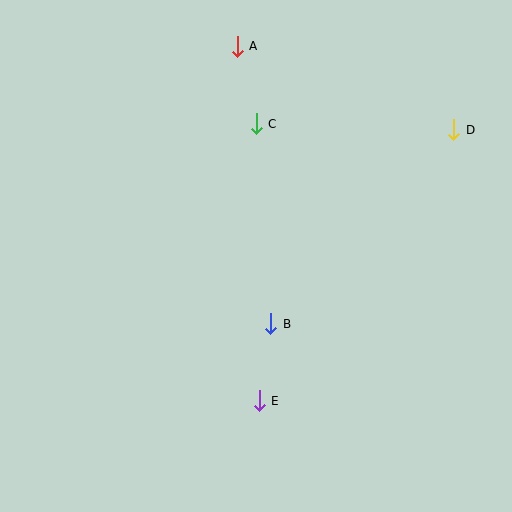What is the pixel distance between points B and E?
The distance between B and E is 78 pixels.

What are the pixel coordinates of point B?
Point B is at (271, 324).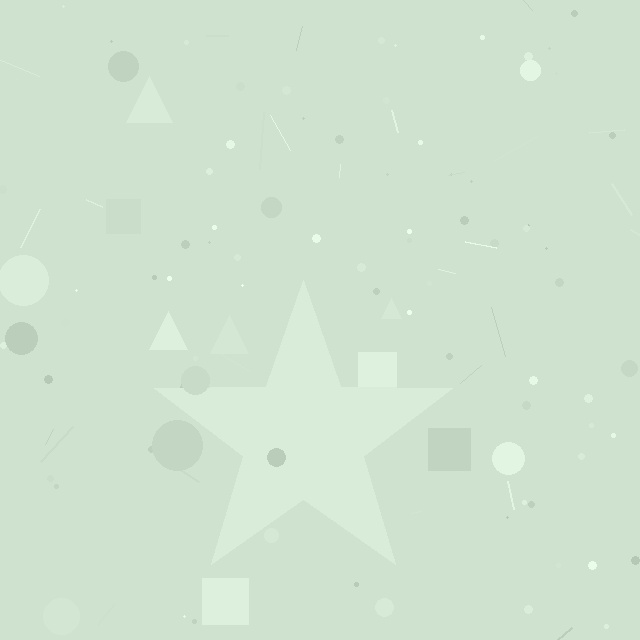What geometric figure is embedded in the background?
A star is embedded in the background.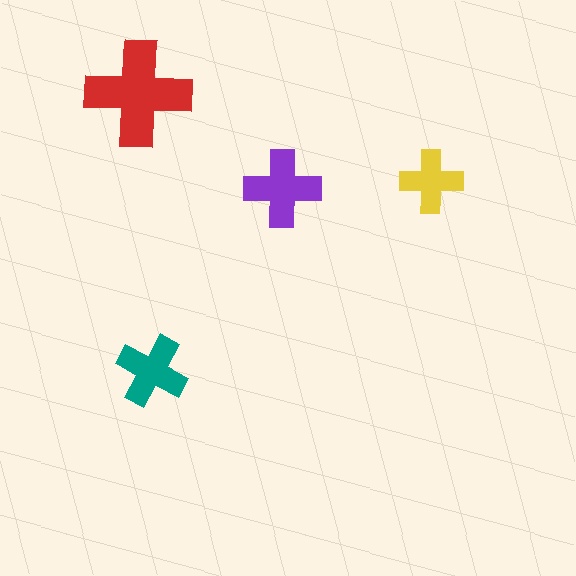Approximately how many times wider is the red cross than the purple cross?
About 1.5 times wider.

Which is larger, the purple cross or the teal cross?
The purple one.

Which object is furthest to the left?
The red cross is leftmost.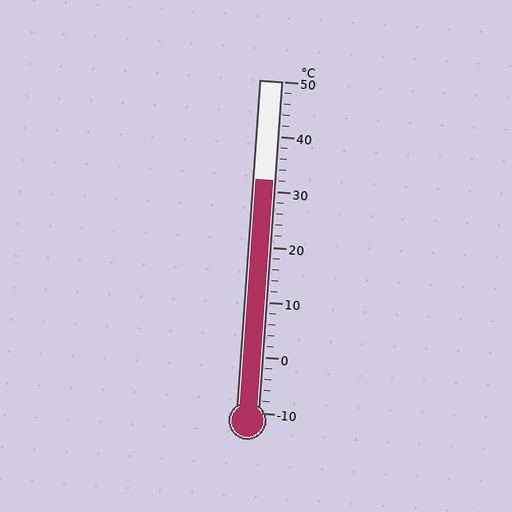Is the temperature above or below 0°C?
The temperature is above 0°C.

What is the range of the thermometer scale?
The thermometer scale ranges from -10°C to 50°C.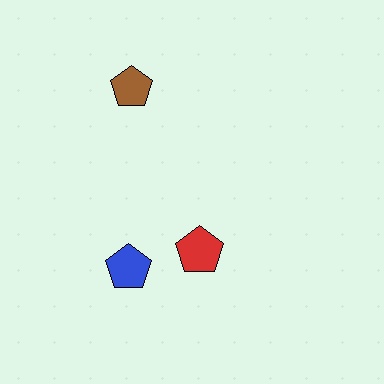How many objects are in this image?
There are 3 objects.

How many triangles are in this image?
There are no triangles.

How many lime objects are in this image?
There are no lime objects.